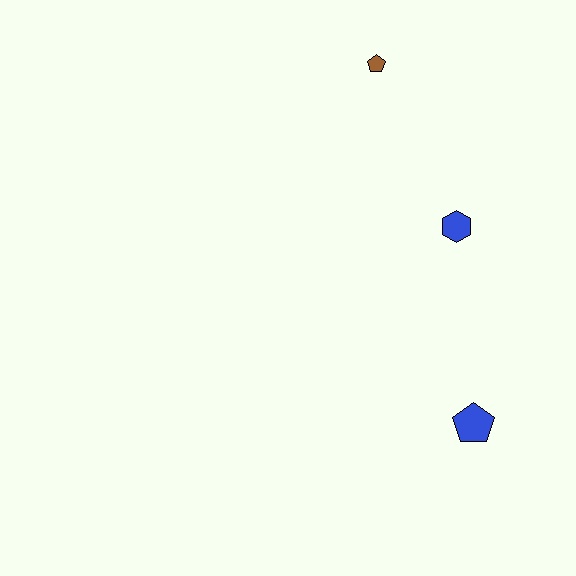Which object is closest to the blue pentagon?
The blue hexagon is closest to the blue pentagon.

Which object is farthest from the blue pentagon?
The brown pentagon is farthest from the blue pentagon.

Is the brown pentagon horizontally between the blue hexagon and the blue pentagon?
No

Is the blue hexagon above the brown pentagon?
No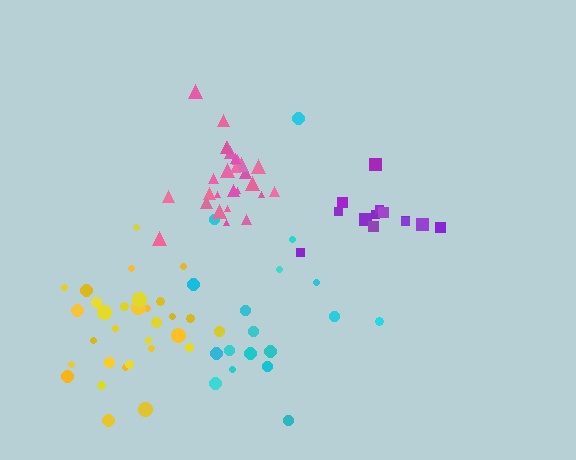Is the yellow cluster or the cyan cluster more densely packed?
Yellow.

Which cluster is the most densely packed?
Pink.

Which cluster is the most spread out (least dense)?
Cyan.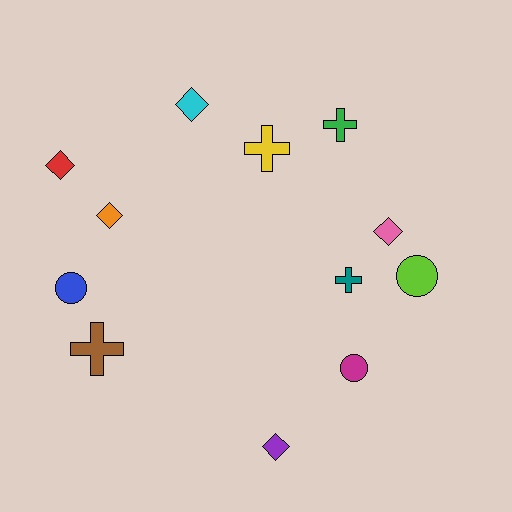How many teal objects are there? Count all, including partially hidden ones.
There is 1 teal object.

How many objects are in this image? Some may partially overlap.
There are 12 objects.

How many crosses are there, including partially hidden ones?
There are 4 crosses.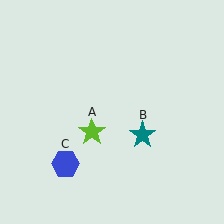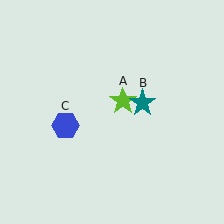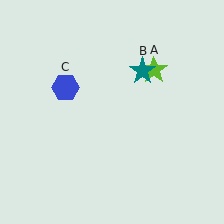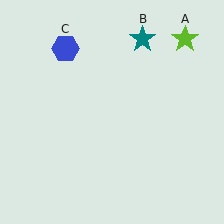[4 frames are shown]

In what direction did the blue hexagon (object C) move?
The blue hexagon (object C) moved up.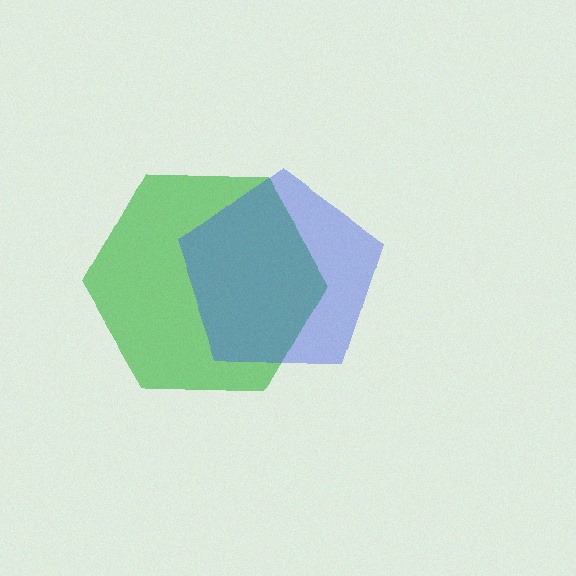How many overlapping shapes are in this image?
There are 2 overlapping shapes in the image.